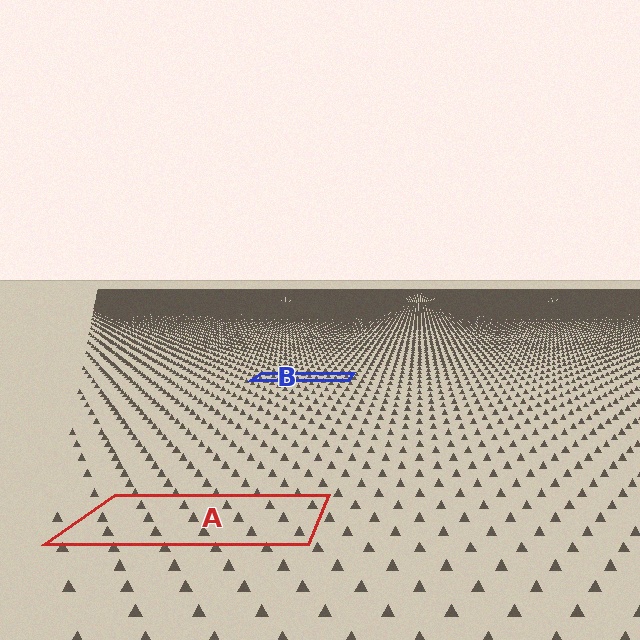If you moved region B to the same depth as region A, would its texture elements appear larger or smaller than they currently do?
They would appear larger. At a closer depth, the same texture elements are projected at a bigger on-screen size.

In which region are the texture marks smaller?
The texture marks are smaller in region B, because it is farther away.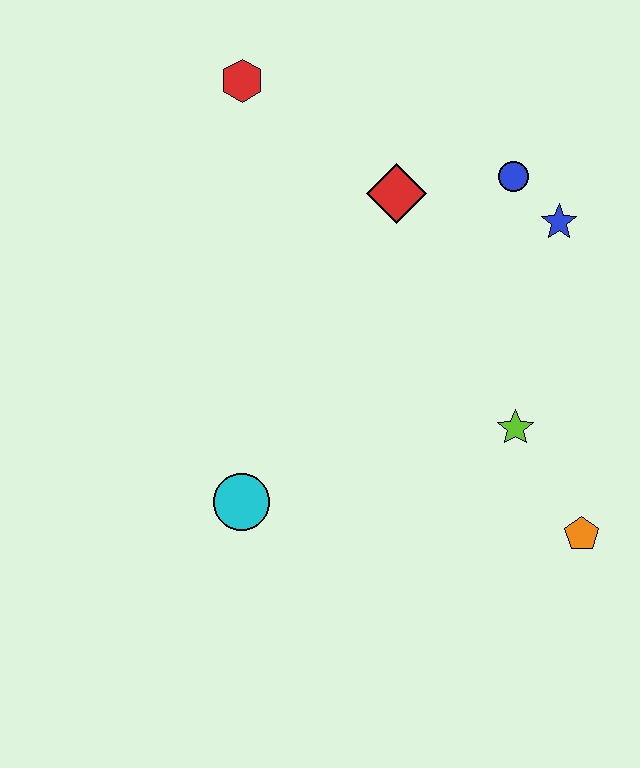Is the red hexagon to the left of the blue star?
Yes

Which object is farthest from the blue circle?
The cyan circle is farthest from the blue circle.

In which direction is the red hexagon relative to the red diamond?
The red hexagon is to the left of the red diamond.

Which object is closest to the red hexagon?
The red diamond is closest to the red hexagon.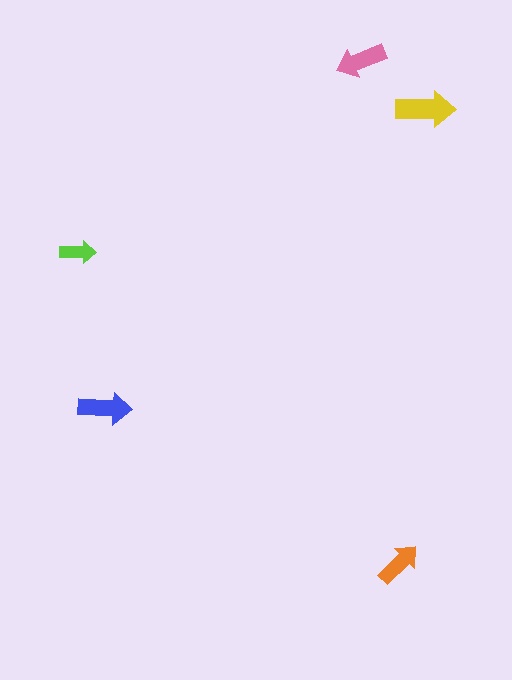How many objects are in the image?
There are 5 objects in the image.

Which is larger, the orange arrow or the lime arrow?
The orange one.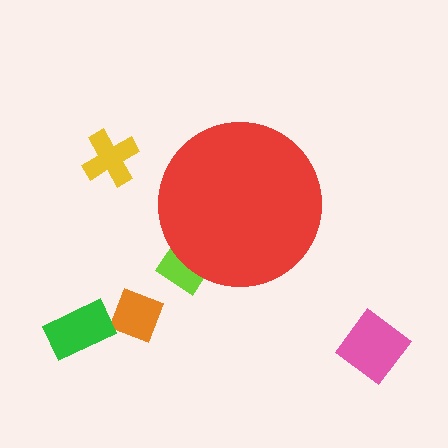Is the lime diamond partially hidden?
Yes, the lime diamond is partially hidden behind the red circle.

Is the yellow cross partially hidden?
No, the yellow cross is fully visible.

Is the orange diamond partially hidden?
No, the orange diamond is fully visible.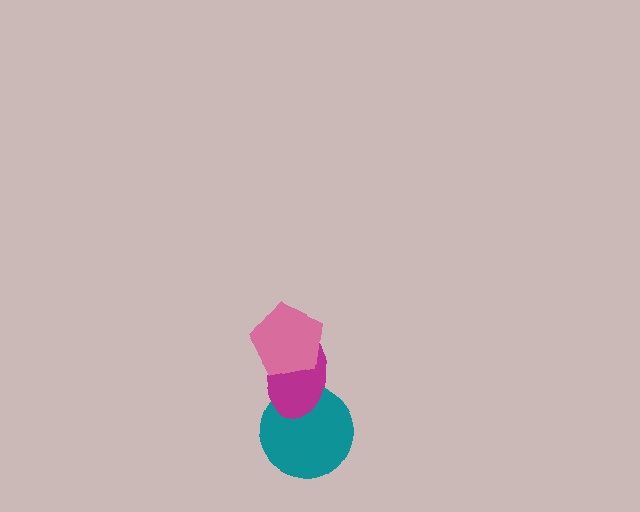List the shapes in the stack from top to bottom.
From top to bottom: the pink pentagon, the magenta ellipse, the teal circle.